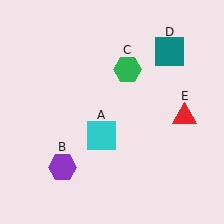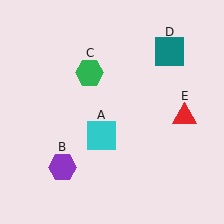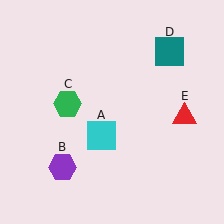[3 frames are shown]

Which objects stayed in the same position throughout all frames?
Cyan square (object A) and purple hexagon (object B) and teal square (object D) and red triangle (object E) remained stationary.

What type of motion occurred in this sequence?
The green hexagon (object C) rotated counterclockwise around the center of the scene.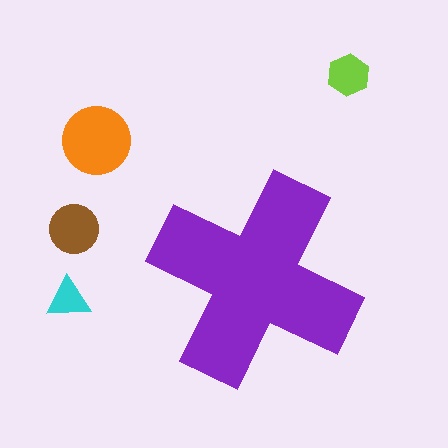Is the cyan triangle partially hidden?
No, the cyan triangle is fully visible.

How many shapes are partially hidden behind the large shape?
0 shapes are partially hidden.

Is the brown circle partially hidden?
No, the brown circle is fully visible.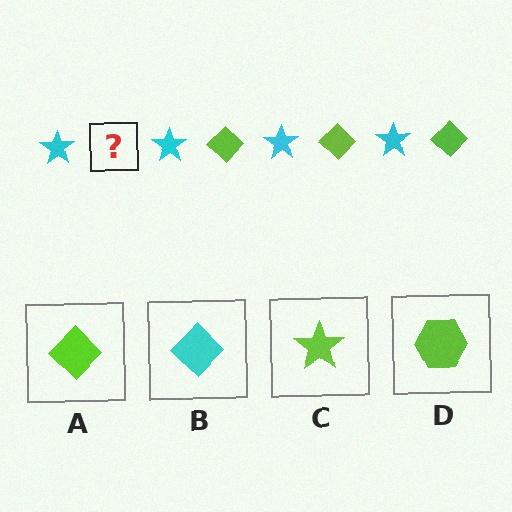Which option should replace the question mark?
Option A.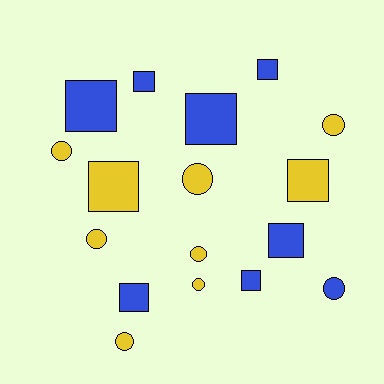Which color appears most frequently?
Yellow, with 9 objects.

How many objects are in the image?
There are 17 objects.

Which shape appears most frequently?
Square, with 9 objects.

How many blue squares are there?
There are 7 blue squares.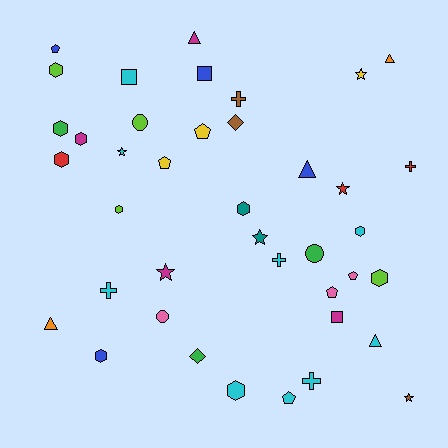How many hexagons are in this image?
There are 10 hexagons.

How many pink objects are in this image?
There are 3 pink objects.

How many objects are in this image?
There are 40 objects.